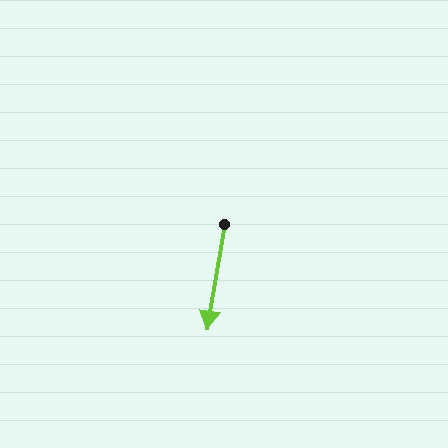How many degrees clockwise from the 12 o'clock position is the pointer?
Approximately 189 degrees.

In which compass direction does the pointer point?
South.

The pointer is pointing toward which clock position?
Roughly 6 o'clock.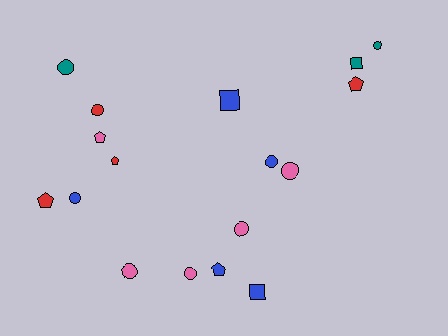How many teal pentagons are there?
There are no teal pentagons.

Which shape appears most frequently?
Circle, with 9 objects.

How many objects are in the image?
There are 17 objects.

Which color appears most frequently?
Pink, with 5 objects.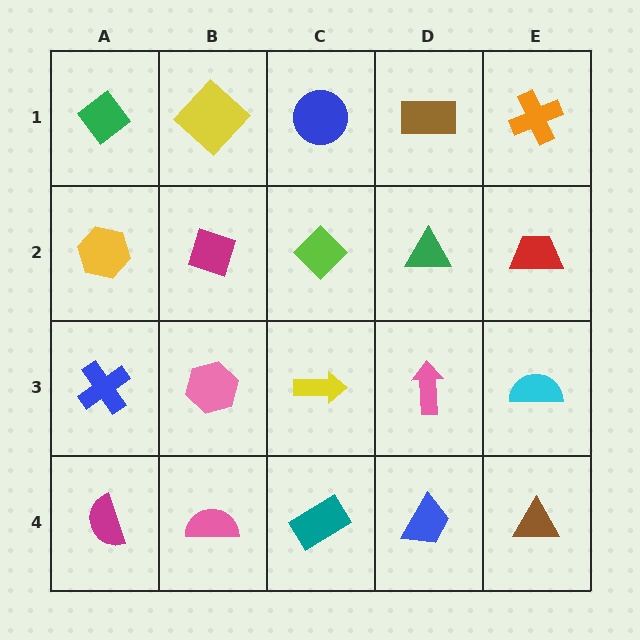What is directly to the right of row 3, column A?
A pink hexagon.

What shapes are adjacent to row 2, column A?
A green diamond (row 1, column A), a blue cross (row 3, column A), a magenta diamond (row 2, column B).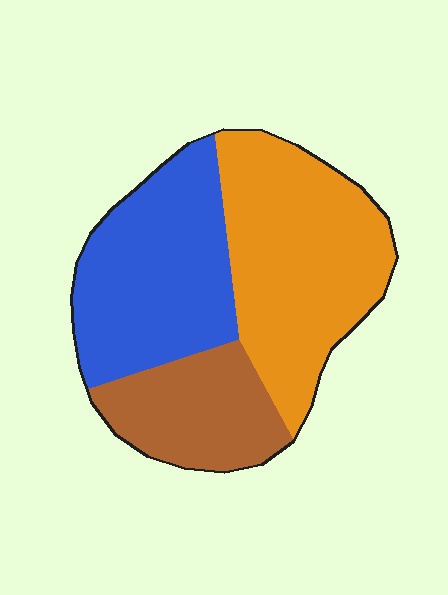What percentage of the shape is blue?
Blue takes up about three eighths (3/8) of the shape.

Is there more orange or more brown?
Orange.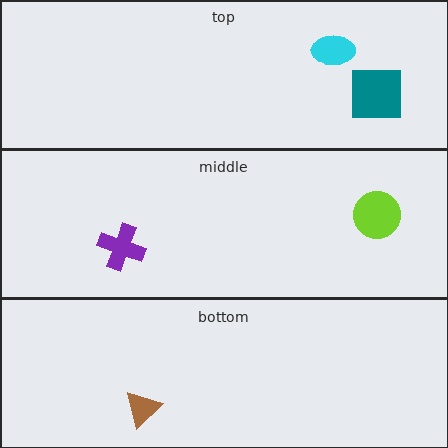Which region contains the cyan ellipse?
The top region.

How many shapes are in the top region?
2.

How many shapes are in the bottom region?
1.